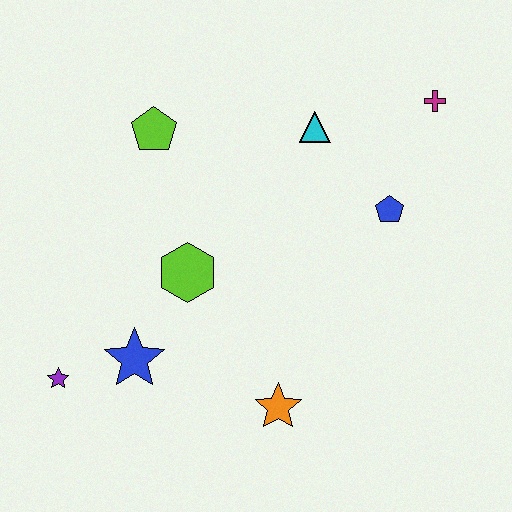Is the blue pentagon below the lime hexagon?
No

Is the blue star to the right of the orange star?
No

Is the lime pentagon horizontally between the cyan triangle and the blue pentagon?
No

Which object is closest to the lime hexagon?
The blue star is closest to the lime hexagon.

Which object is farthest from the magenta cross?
The purple star is farthest from the magenta cross.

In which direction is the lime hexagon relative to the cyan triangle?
The lime hexagon is below the cyan triangle.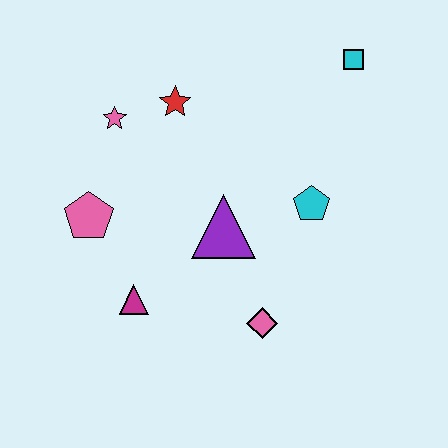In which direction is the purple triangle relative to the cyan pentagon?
The purple triangle is to the left of the cyan pentagon.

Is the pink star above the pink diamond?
Yes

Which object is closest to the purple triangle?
The cyan pentagon is closest to the purple triangle.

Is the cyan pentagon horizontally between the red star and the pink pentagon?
No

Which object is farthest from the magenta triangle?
The cyan square is farthest from the magenta triangle.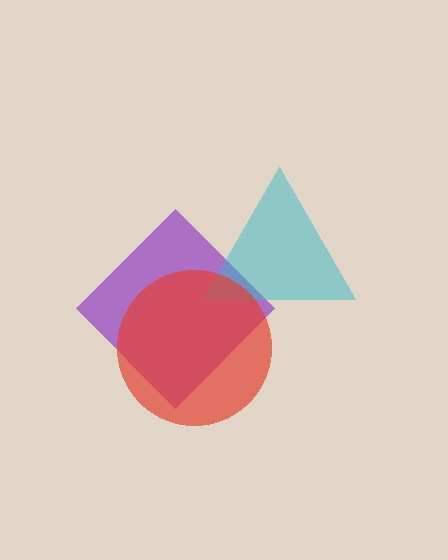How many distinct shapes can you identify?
There are 3 distinct shapes: a purple diamond, a cyan triangle, a red circle.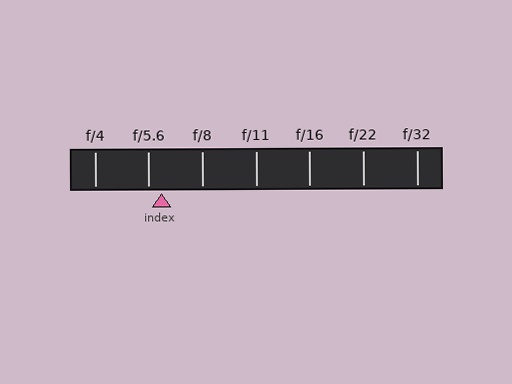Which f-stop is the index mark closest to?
The index mark is closest to f/5.6.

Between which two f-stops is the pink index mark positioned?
The index mark is between f/5.6 and f/8.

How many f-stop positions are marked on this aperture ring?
There are 7 f-stop positions marked.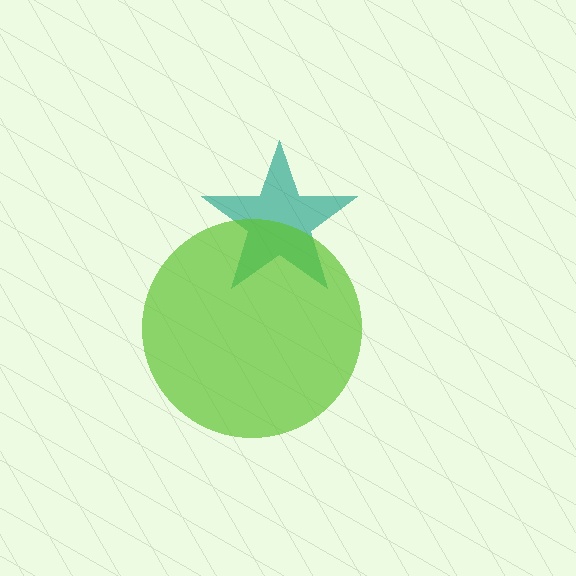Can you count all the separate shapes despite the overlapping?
Yes, there are 2 separate shapes.